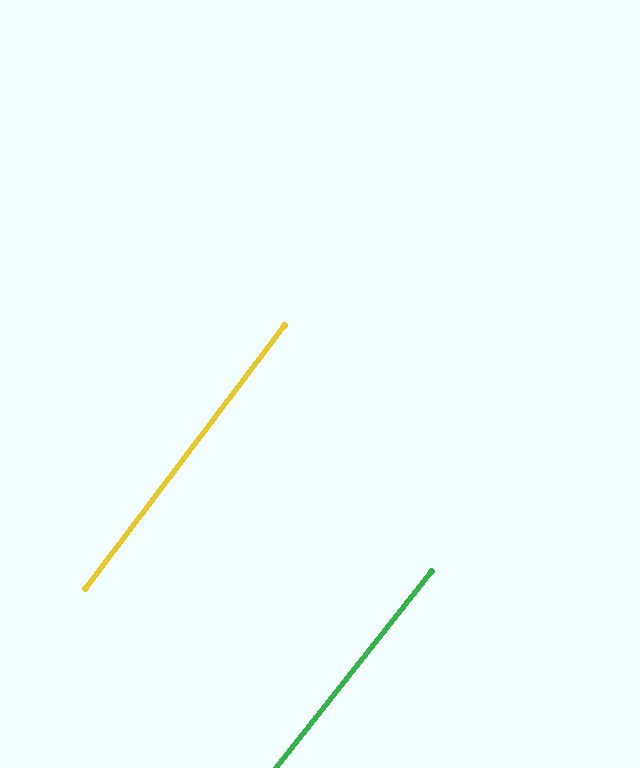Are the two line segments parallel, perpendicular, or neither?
Parallel — their directions differ by only 1.3°.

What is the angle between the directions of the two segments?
Approximately 1 degree.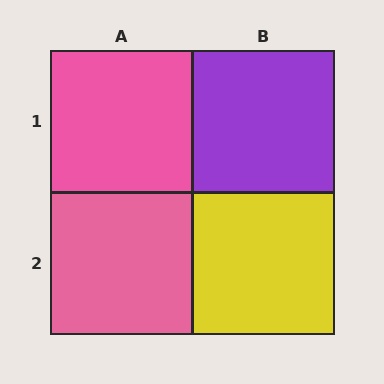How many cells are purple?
1 cell is purple.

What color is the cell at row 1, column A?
Pink.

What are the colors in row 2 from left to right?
Pink, yellow.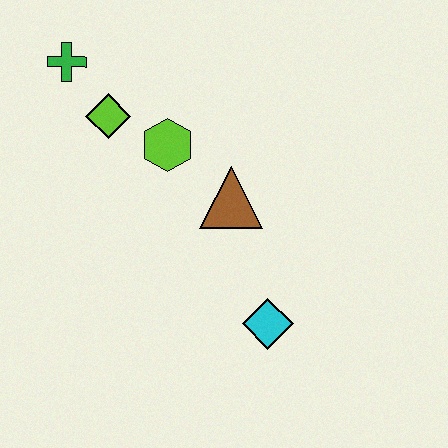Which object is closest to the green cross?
The lime diamond is closest to the green cross.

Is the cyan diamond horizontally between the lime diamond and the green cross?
No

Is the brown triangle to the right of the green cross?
Yes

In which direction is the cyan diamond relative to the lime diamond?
The cyan diamond is below the lime diamond.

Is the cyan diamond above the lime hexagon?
No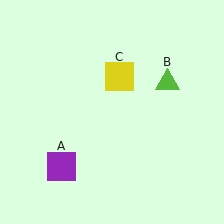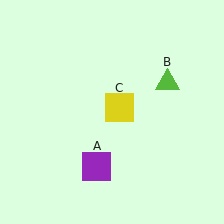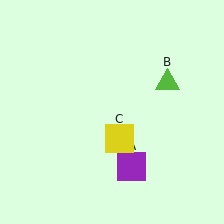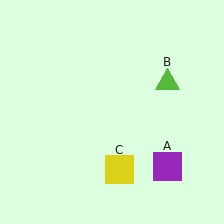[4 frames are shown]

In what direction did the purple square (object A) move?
The purple square (object A) moved right.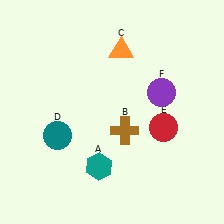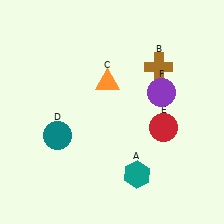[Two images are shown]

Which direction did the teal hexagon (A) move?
The teal hexagon (A) moved right.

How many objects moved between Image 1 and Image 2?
3 objects moved between the two images.